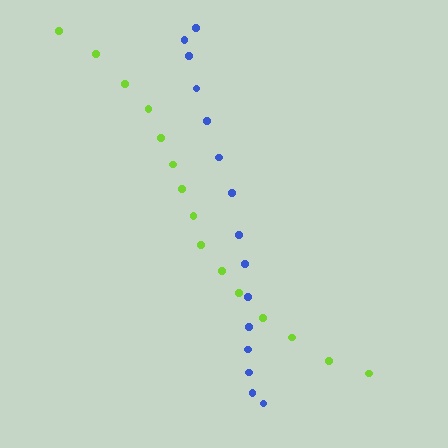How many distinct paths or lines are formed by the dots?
There are 2 distinct paths.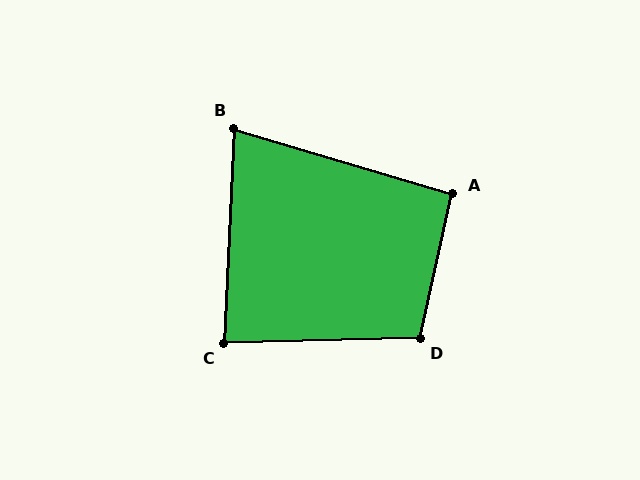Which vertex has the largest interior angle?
D, at approximately 104 degrees.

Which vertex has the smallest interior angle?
B, at approximately 76 degrees.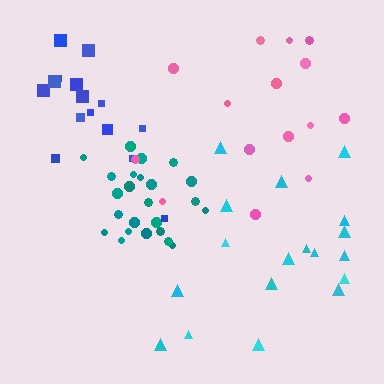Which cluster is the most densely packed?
Teal.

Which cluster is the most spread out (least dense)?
Pink.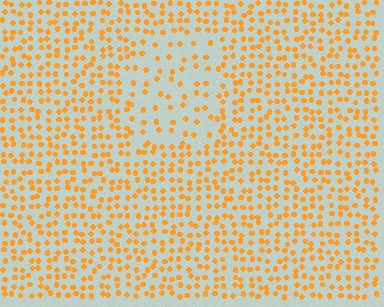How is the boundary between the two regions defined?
The boundary is defined by a change in element density (approximately 2.0x ratio). All elements are the same color, size, and shape.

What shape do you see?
I see a rectangle.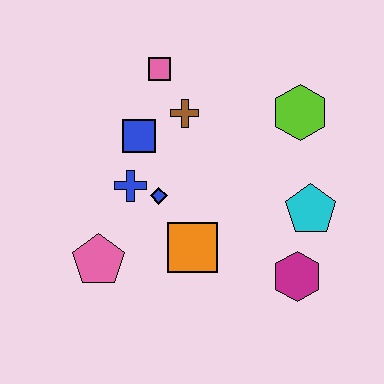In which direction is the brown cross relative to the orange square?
The brown cross is above the orange square.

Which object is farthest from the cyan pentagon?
The pink pentagon is farthest from the cyan pentagon.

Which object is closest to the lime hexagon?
The cyan pentagon is closest to the lime hexagon.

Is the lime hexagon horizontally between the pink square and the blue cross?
No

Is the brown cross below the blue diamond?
No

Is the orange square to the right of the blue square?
Yes